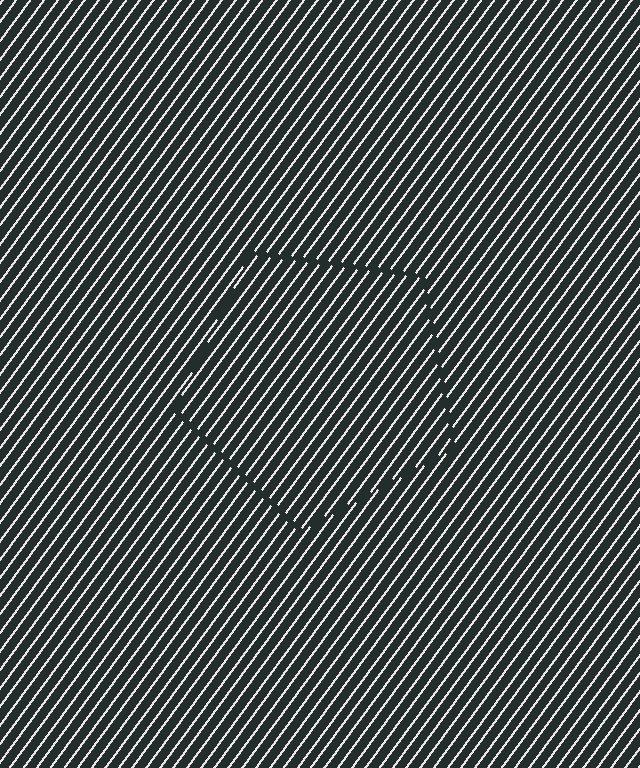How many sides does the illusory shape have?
5 sides — the line-ends trace a pentagon.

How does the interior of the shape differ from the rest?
The interior of the shape contains the same grating, shifted by half a period — the contour is defined by the phase discontinuity where line-ends from the inner and outer gratings abut.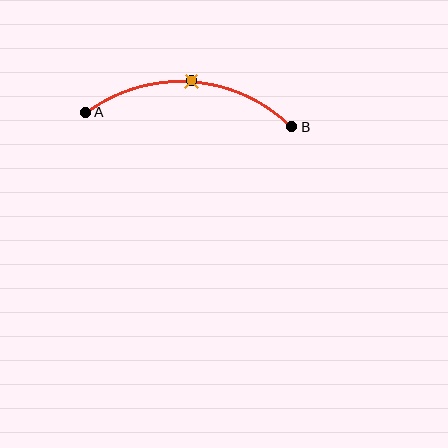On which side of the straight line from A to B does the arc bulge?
The arc bulges above the straight line connecting A and B.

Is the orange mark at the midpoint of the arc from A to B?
Yes. The orange mark lies on the arc at equal arc-length from both A and B — it is the arc midpoint.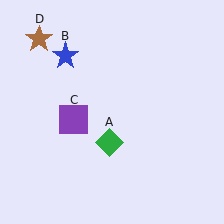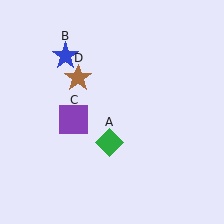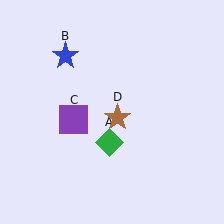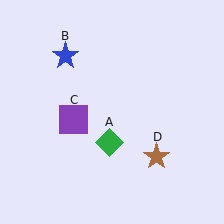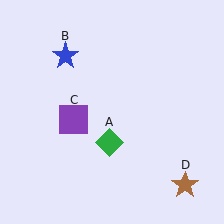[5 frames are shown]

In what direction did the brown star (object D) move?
The brown star (object D) moved down and to the right.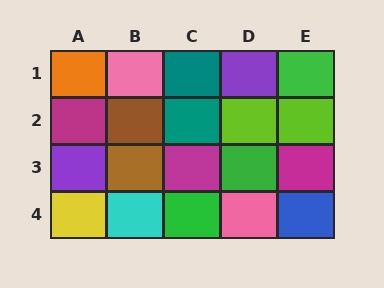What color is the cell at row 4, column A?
Yellow.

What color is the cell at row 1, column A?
Orange.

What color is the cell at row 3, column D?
Green.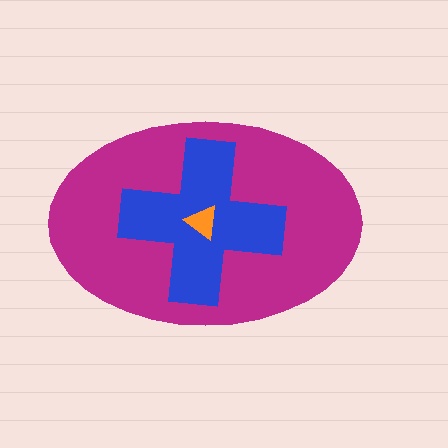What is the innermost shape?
The orange triangle.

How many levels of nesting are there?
3.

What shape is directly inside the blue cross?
The orange triangle.